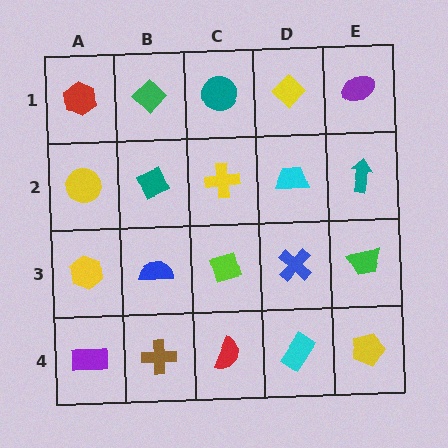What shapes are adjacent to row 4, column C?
A lime diamond (row 3, column C), a brown cross (row 4, column B), a cyan rectangle (row 4, column D).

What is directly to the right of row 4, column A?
A brown cross.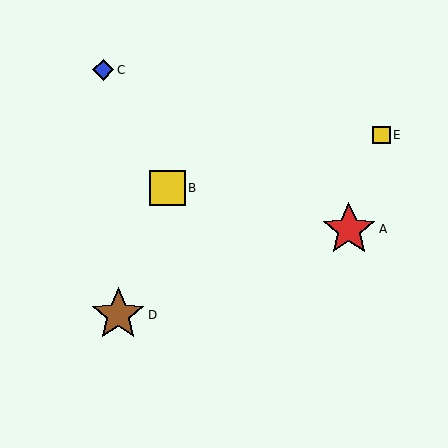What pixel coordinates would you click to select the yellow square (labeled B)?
Click at (168, 188) to select the yellow square B.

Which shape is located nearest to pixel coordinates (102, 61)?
The blue diamond (labeled C) at (103, 70) is nearest to that location.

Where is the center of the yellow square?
The center of the yellow square is at (382, 135).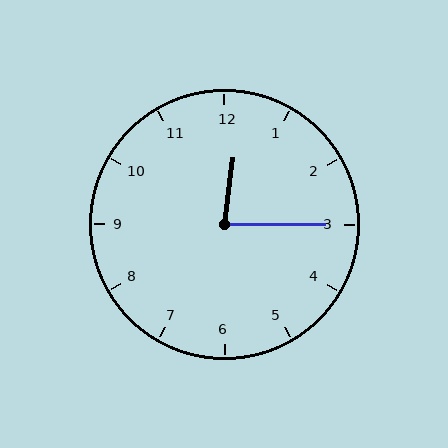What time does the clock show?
12:15.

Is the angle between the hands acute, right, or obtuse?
It is acute.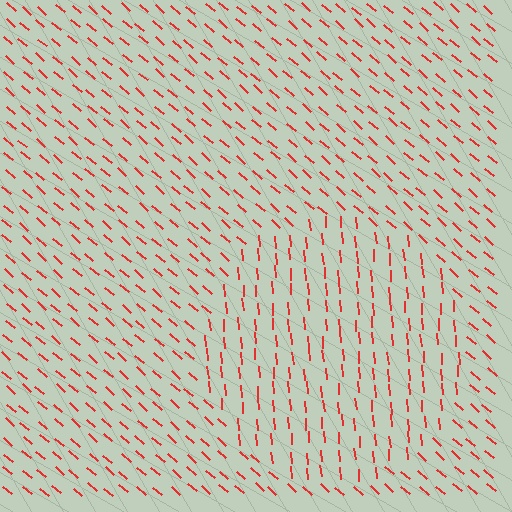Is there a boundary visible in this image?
Yes, there is a texture boundary formed by a change in line orientation.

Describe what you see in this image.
The image is filled with small red line segments. A circle region in the image has lines oriented differently from the surrounding lines, creating a visible texture boundary.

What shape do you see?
I see a circle.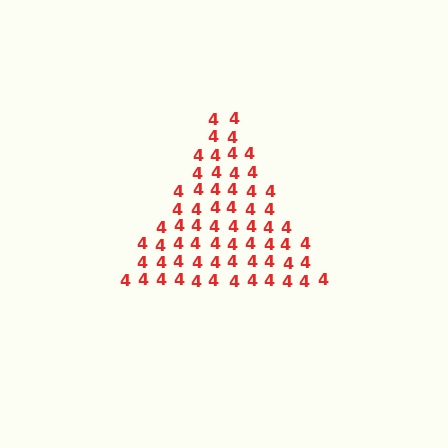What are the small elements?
The small elements are digit 4's.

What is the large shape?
The large shape is a triangle.